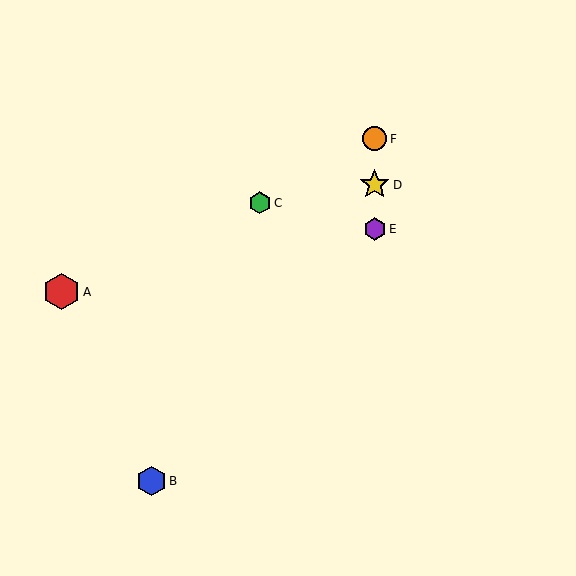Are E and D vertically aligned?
Yes, both are at x≈375.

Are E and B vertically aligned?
No, E is at x≈375 and B is at x≈151.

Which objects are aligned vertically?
Objects D, E, F are aligned vertically.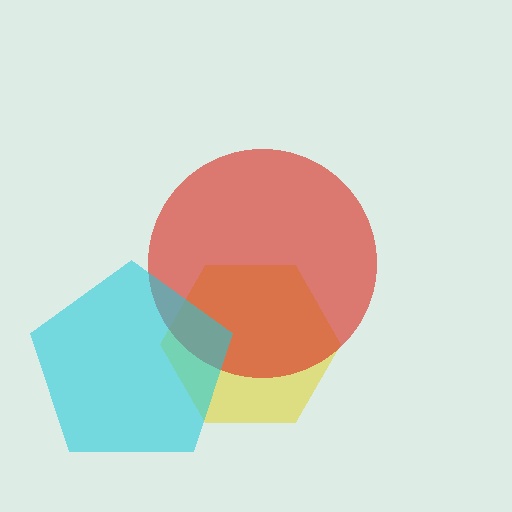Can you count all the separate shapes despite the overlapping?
Yes, there are 3 separate shapes.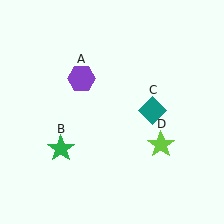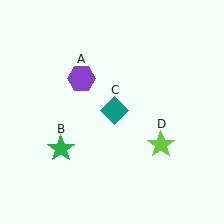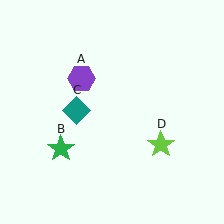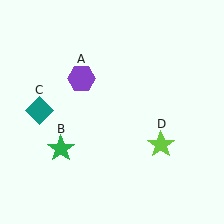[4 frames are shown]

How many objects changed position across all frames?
1 object changed position: teal diamond (object C).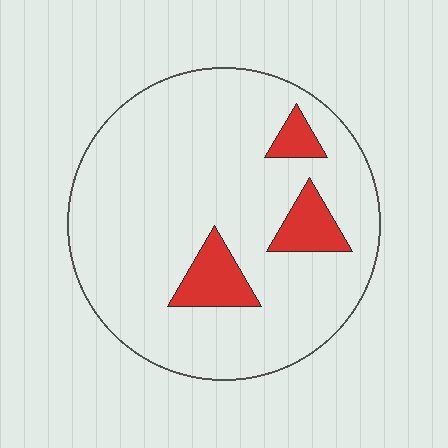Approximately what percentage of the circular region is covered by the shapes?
Approximately 10%.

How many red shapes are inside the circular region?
3.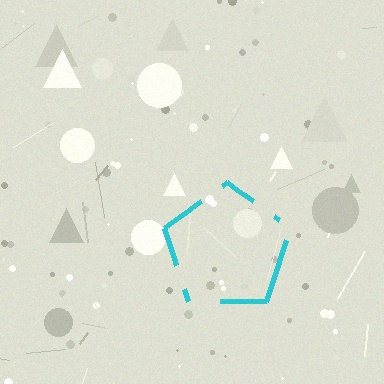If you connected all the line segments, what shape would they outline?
They would outline a pentagon.